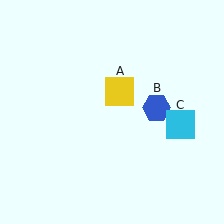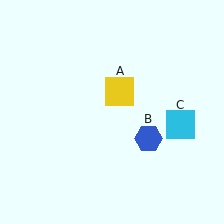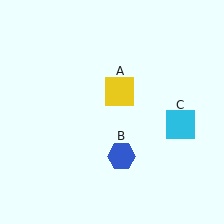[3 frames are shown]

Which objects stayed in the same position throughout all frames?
Yellow square (object A) and cyan square (object C) remained stationary.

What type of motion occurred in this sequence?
The blue hexagon (object B) rotated clockwise around the center of the scene.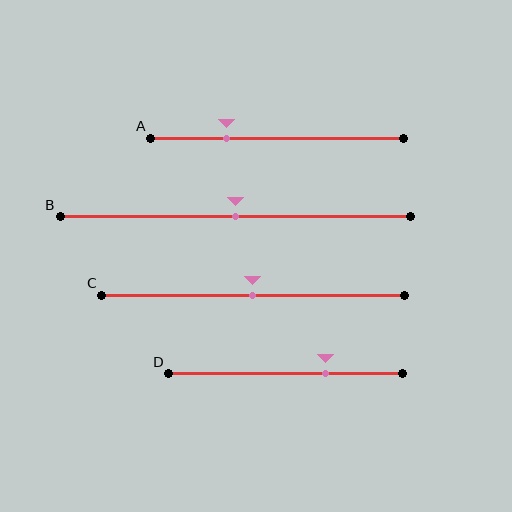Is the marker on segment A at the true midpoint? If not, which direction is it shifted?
No, the marker on segment A is shifted to the left by about 20% of the segment length.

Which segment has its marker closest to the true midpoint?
Segment B has its marker closest to the true midpoint.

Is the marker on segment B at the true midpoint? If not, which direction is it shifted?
Yes, the marker on segment B is at the true midpoint.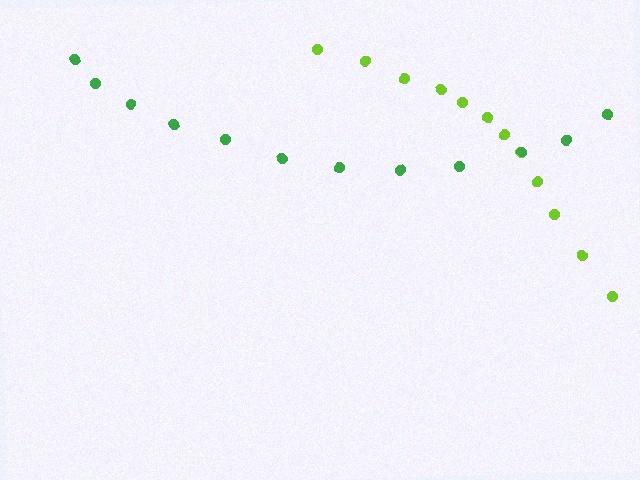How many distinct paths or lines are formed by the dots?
There are 2 distinct paths.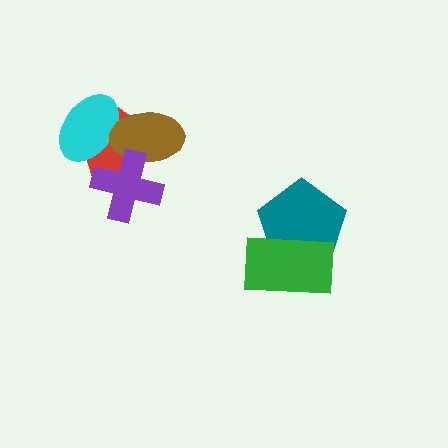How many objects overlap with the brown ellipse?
3 objects overlap with the brown ellipse.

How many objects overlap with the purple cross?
2 objects overlap with the purple cross.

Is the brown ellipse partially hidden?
Yes, it is partially covered by another shape.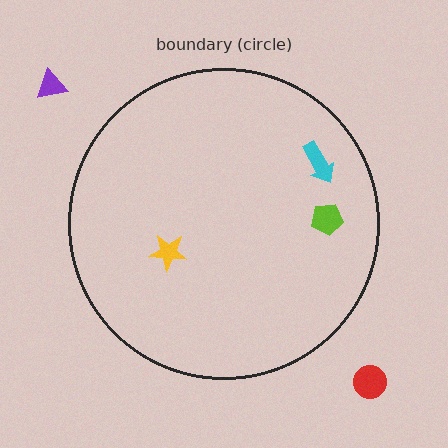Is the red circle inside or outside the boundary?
Outside.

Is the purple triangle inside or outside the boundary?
Outside.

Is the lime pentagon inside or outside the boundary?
Inside.